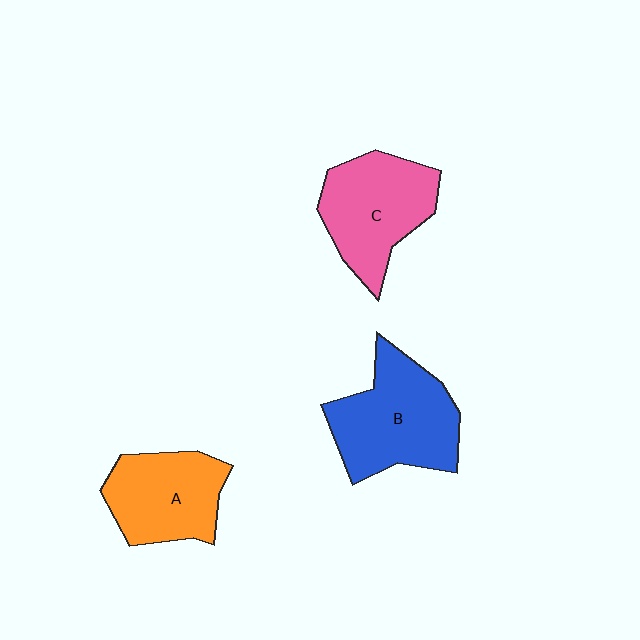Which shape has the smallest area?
Shape A (orange).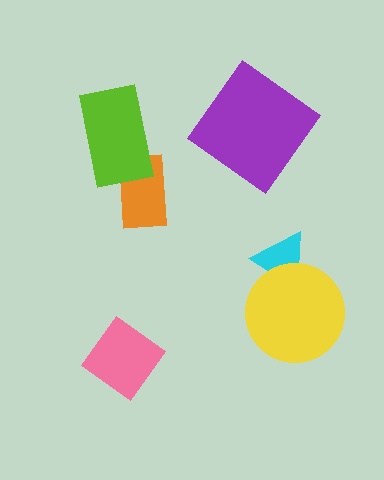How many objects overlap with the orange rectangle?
1 object overlaps with the orange rectangle.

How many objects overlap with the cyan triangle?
1 object overlaps with the cyan triangle.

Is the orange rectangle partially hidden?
Yes, it is partially covered by another shape.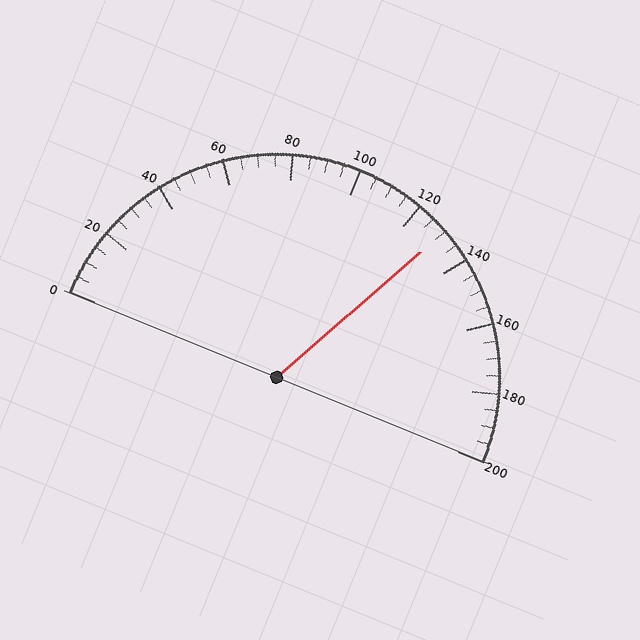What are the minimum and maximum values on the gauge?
The gauge ranges from 0 to 200.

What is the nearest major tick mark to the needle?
The nearest major tick mark is 120.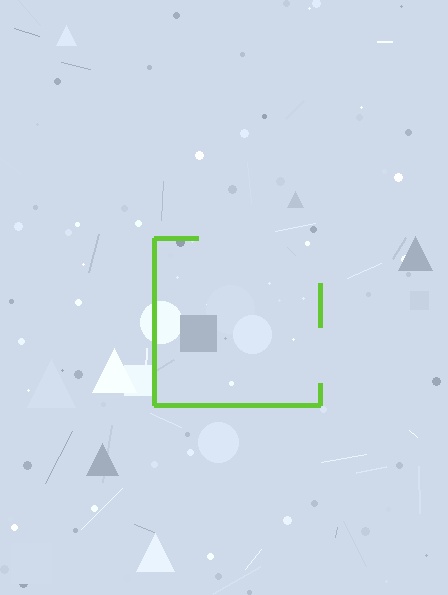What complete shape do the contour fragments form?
The contour fragments form a square.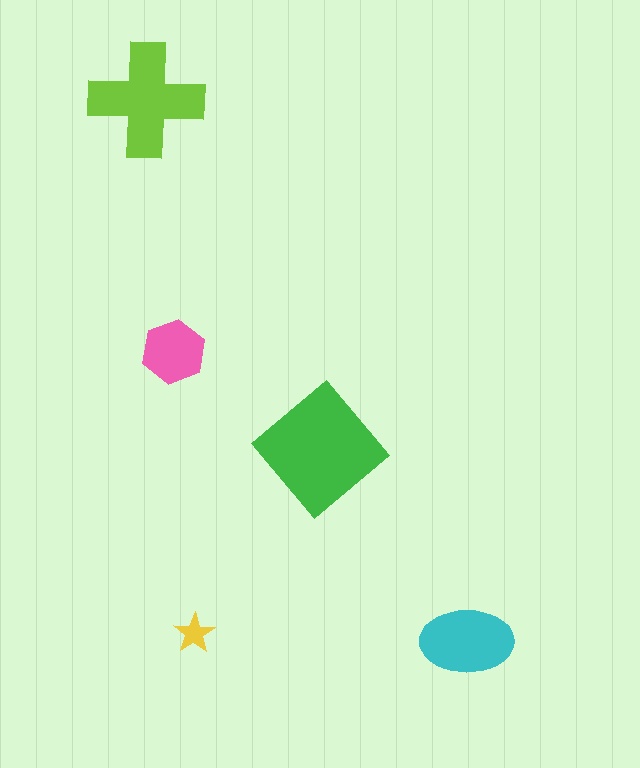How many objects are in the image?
There are 5 objects in the image.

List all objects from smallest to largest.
The yellow star, the pink hexagon, the cyan ellipse, the lime cross, the green diamond.